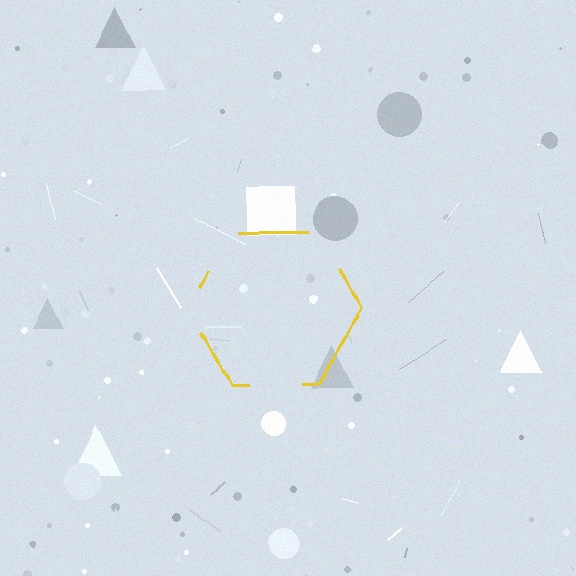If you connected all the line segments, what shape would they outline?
They would outline a hexagon.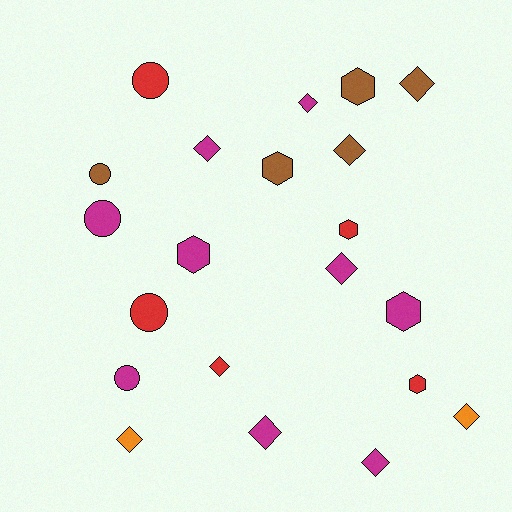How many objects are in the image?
There are 21 objects.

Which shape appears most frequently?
Diamond, with 10 objects.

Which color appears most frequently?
Magenta, with 9 objects.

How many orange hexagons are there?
There are no orange hexagons.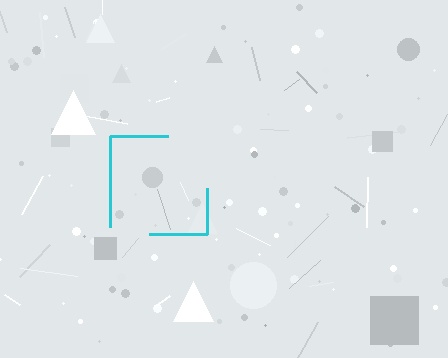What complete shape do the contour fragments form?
The contour fragments form a square.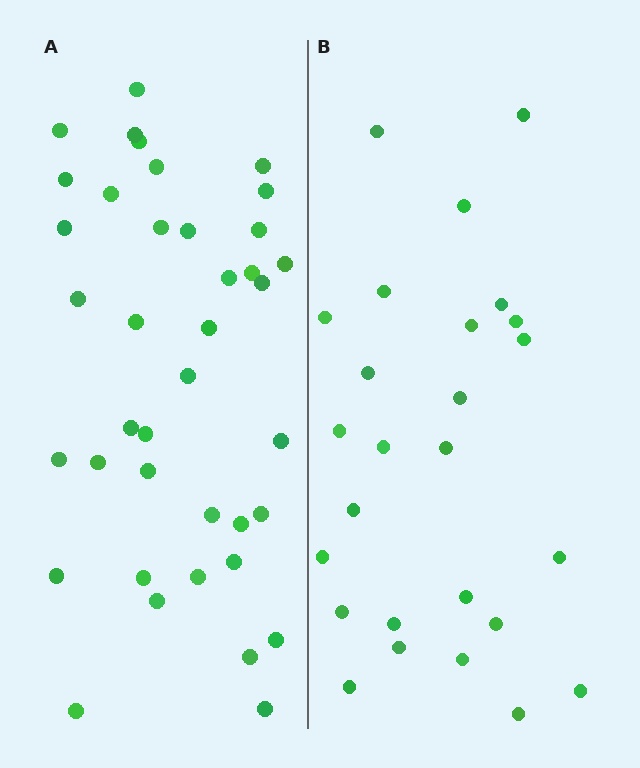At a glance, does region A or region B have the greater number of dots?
Region A (the left region) has more dots.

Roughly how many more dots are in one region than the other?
Region A has approximately 15 more dots than region B.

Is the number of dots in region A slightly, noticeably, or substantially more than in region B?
Region A has substantially more. The ratio is roughly 1.5 to 1.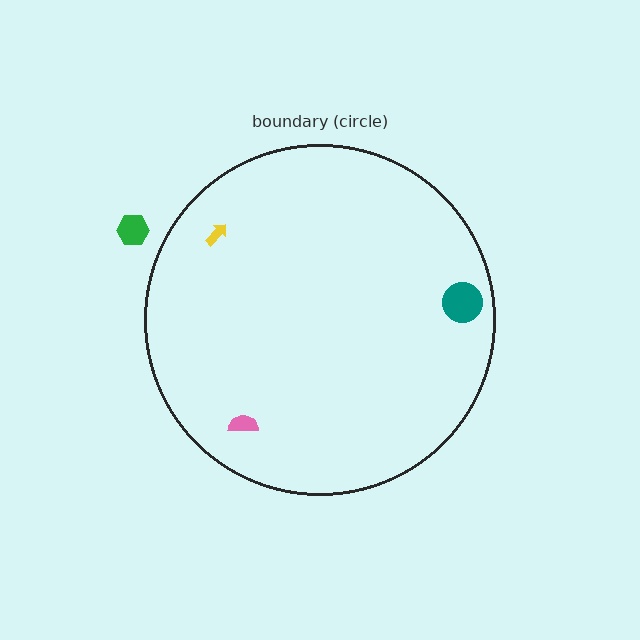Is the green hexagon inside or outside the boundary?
Outside.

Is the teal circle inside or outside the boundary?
Inside.